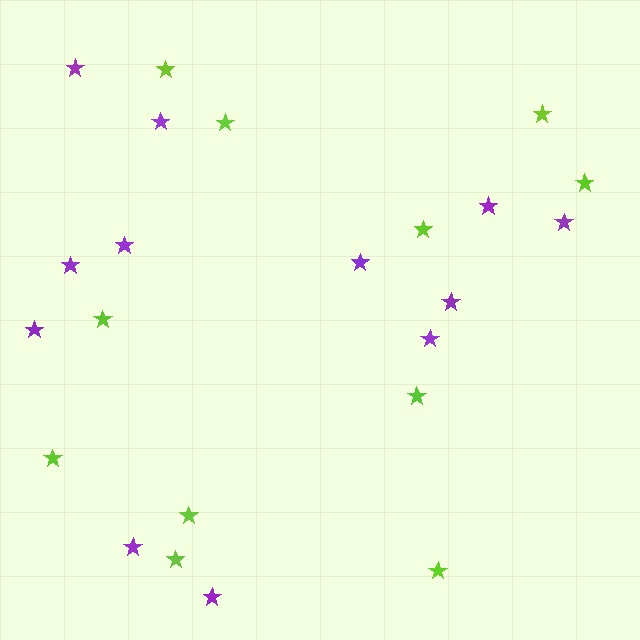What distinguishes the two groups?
There are 2 groups: one group of purple stars (12) and one group of lime stars (11).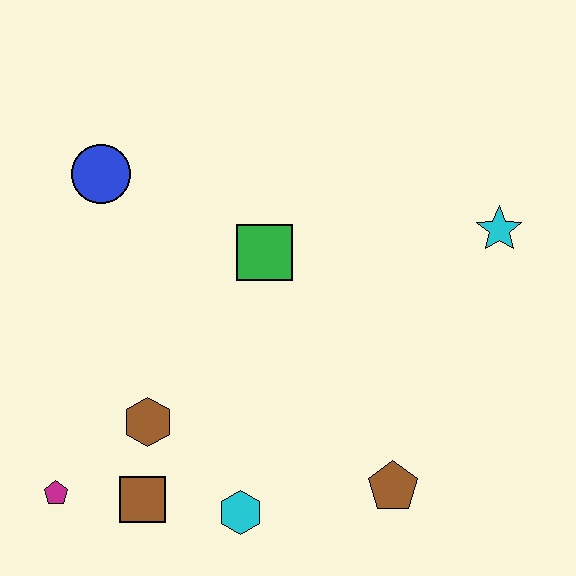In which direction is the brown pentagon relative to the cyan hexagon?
The brown pentagon is to the right of the cyan hexagon.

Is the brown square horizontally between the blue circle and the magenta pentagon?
No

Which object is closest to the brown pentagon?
The cyan hexagon is closest to the brown pentagon.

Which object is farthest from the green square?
The magenta pentagon is farthest from the green square.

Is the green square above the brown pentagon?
Yes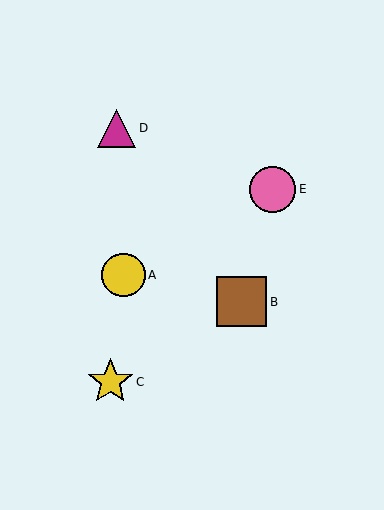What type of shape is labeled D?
Shape D is a magenta triangle.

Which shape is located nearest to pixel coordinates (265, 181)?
The pink circle (labeled E) at (272, 189) is nearest to that location.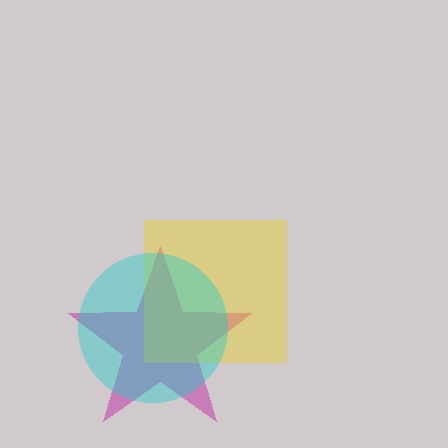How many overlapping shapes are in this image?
There are 3 overlapping shapes in the image.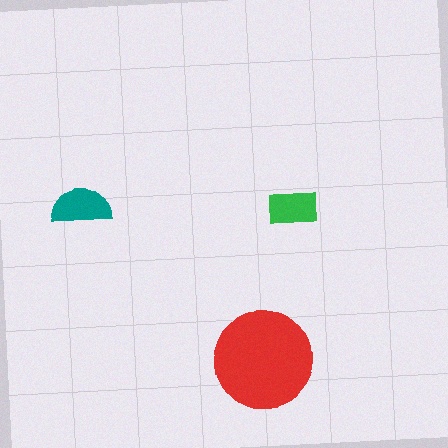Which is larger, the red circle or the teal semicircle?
The red circle.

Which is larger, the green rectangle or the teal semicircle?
The teal semicircle.